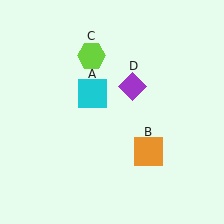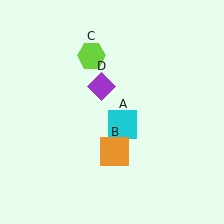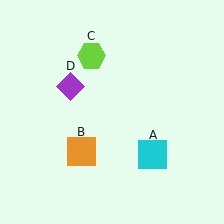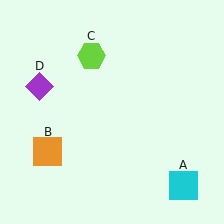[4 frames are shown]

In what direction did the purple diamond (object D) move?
The purple diamond (object D) moved left.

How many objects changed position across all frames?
3 objects changed position: cyan square (object A), orange square (object B), purple diamond (object D).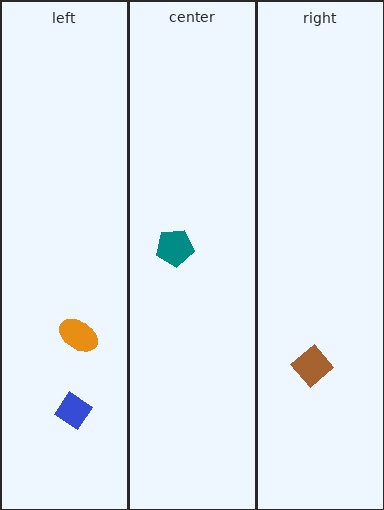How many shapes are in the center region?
1.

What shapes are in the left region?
The orange ellipse, the blue diamond.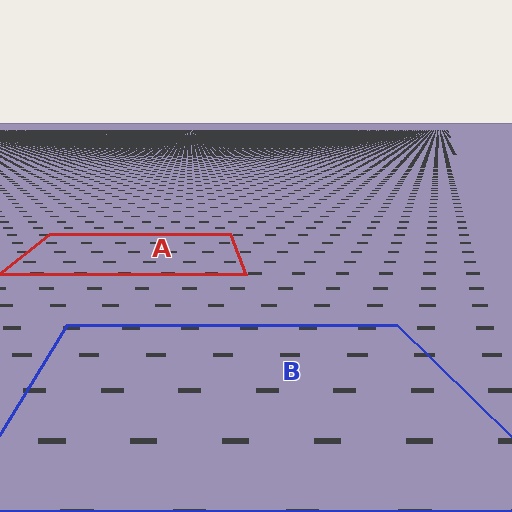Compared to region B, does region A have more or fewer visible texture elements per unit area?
Region A has more texture elements per unit area — they are packed more densely because it is farther away.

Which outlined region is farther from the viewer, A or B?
Region A is farther from the viewer — the texture elements inside it appear smaller and more densely packed.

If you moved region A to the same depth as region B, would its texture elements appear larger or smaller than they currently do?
They would appear larger. At a closer depth, the same texture elements are projected at a bigger on-screen size.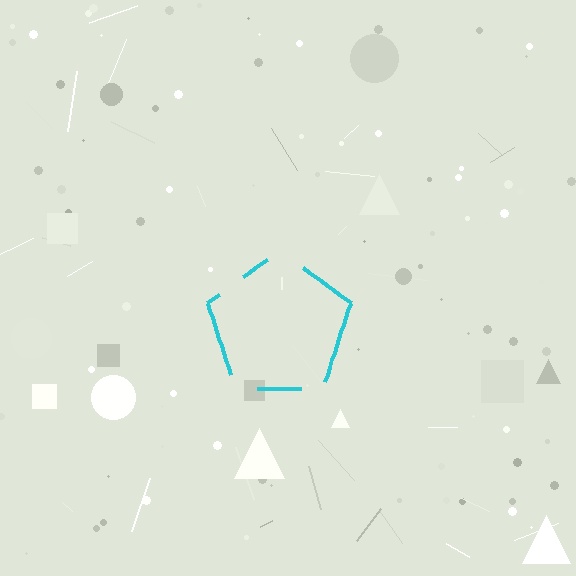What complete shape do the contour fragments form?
The contour fragments form a pentagon.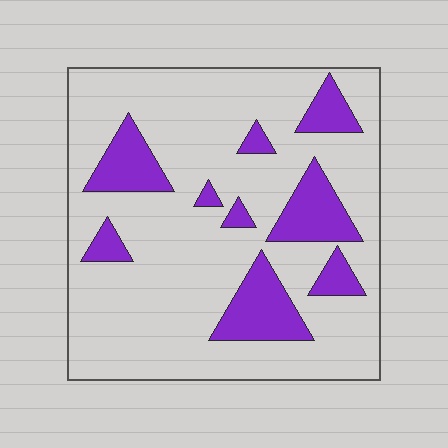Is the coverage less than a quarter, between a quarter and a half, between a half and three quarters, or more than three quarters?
Less than a quarter.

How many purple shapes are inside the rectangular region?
9.